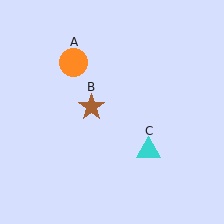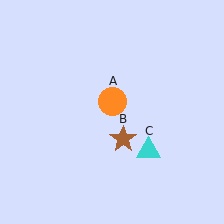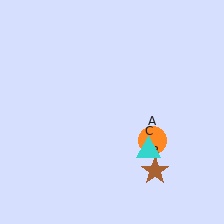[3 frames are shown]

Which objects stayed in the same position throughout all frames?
Cyan triangle (object C) remained stationary.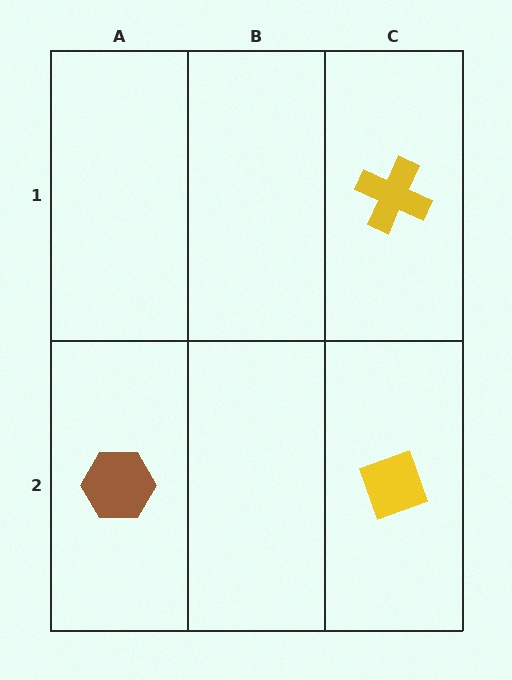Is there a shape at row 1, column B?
No, that cell is empty.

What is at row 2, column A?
A brown hexagon.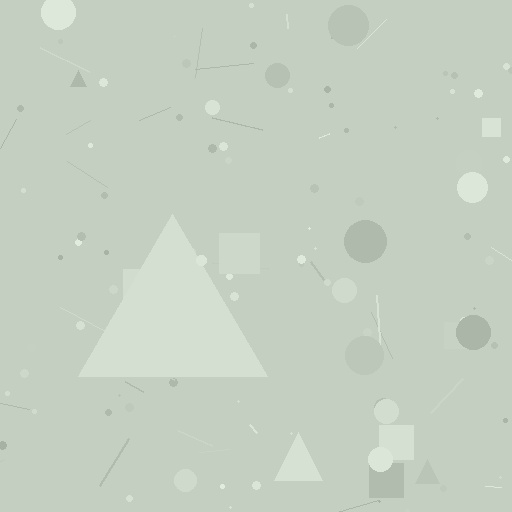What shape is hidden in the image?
A triangle is hidden in the image.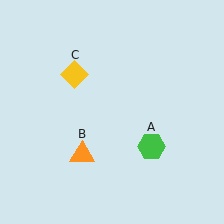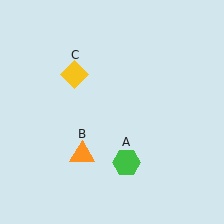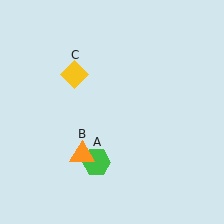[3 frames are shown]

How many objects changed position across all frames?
1 object changed position: green hexagon (object A).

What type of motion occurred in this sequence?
The green hexagon (object A) rotated clockwise around the center of the scene.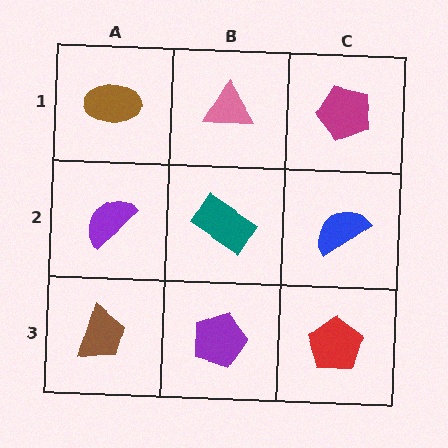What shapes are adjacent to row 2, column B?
A pink triangle (row 1, column B), a purple pentagon (row 3, column B), a purple semicircle (row 2, column A), a blue semicircle (row 2, column C).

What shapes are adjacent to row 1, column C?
A blue semicircle (row 2, column C), a pink triangle (row 1, column B).